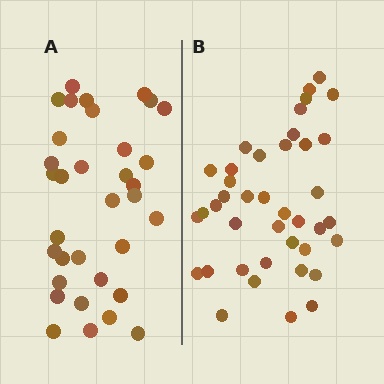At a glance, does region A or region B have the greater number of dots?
Region B (the right region) has more dots.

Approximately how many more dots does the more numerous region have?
Region B has about 6 more dots than region A.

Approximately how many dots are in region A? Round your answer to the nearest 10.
About 30 dots. (The exact count is 34, which rounds to 30.)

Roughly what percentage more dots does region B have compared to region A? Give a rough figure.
About 20% more.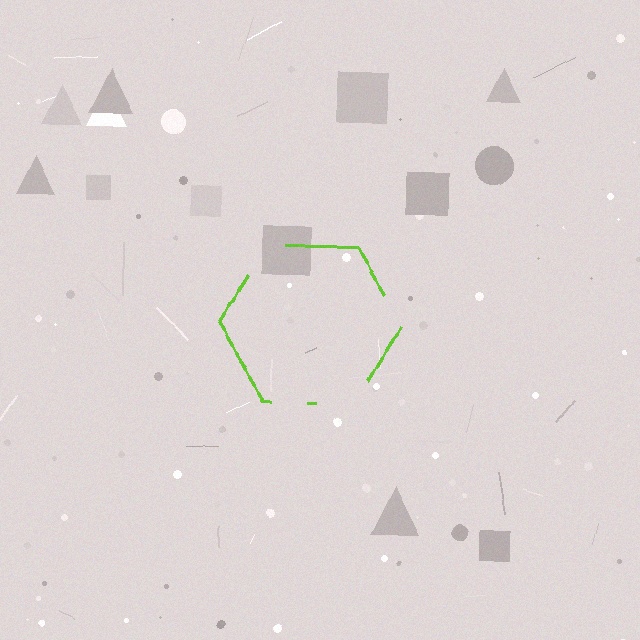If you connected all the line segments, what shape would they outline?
They would outline a hexagon.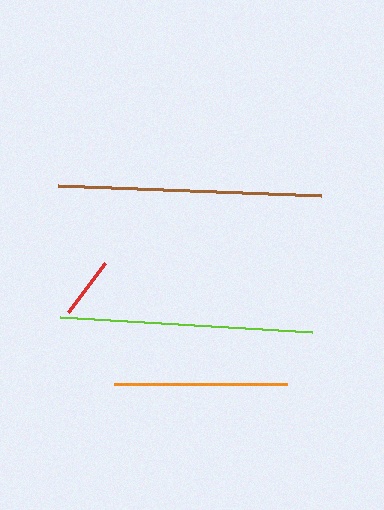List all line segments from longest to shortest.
From longest to shortest: brown, lime, orange, red.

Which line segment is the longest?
The brown line is the longest at approximately 262 pixels.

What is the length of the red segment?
The red segment is approximately 62 pixels long.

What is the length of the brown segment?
The brown segment is approximately 262 pixels long.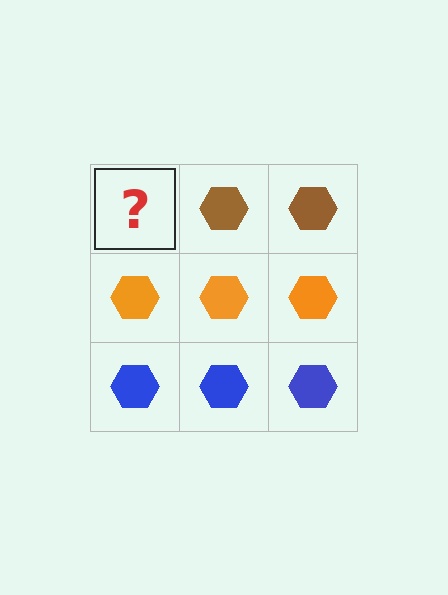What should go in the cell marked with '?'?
The missing cell should contain a brown hexagon.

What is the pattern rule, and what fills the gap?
The rule is that each row has a consistent color. The gap should be filled with a brown hexagon.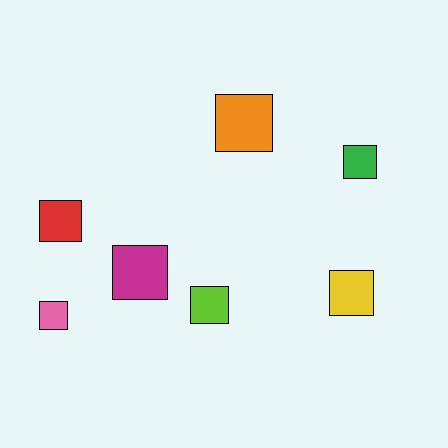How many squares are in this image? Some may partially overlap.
There are 7 squares.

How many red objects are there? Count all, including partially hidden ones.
There is 1 red object.